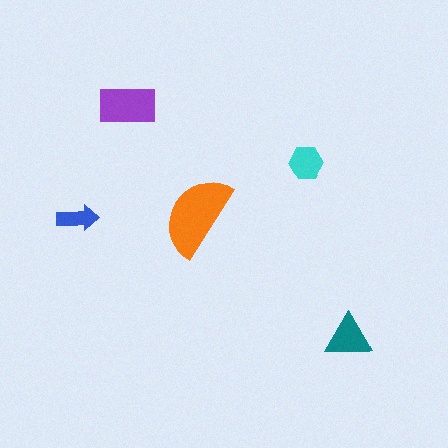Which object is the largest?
The orange semicircle.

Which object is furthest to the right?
The teal triangle is rightmost.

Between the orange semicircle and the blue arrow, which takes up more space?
The orange semicircle.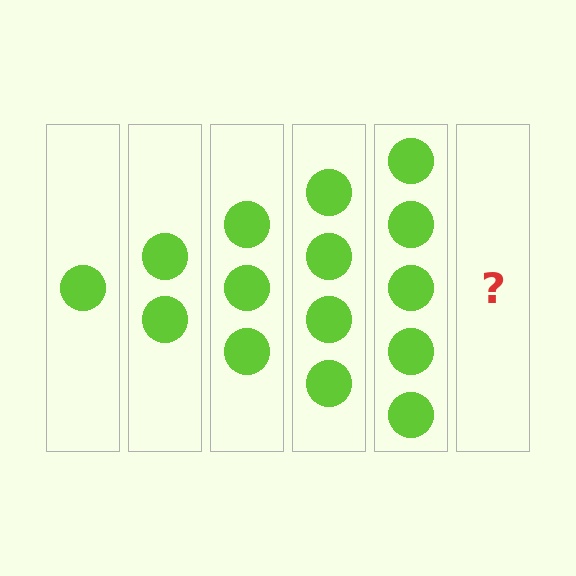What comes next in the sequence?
The next element should be 6 circles.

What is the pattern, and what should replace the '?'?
The pattern is that each step adds one more circle. The '?' should be 6 circles.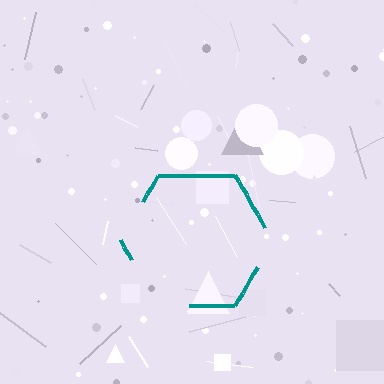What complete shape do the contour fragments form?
The contour fragments form a hexagon.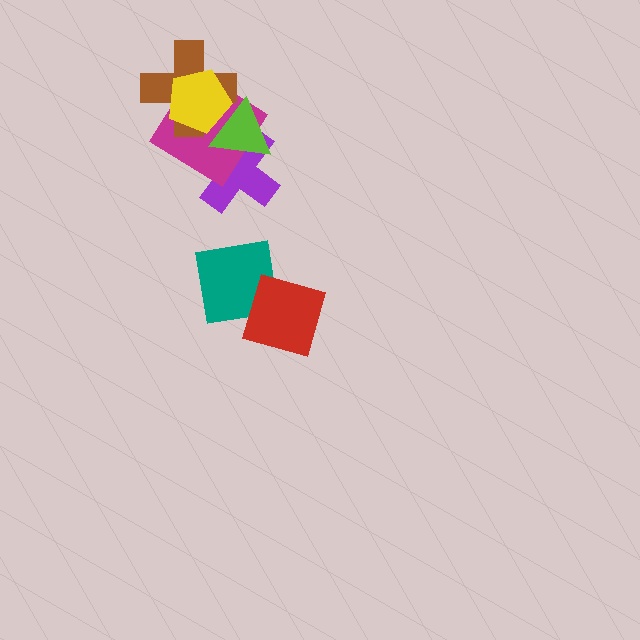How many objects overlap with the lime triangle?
4 objects overlap with the lime triangle.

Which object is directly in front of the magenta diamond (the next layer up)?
The brown cross is directly in front of the magenta diamond.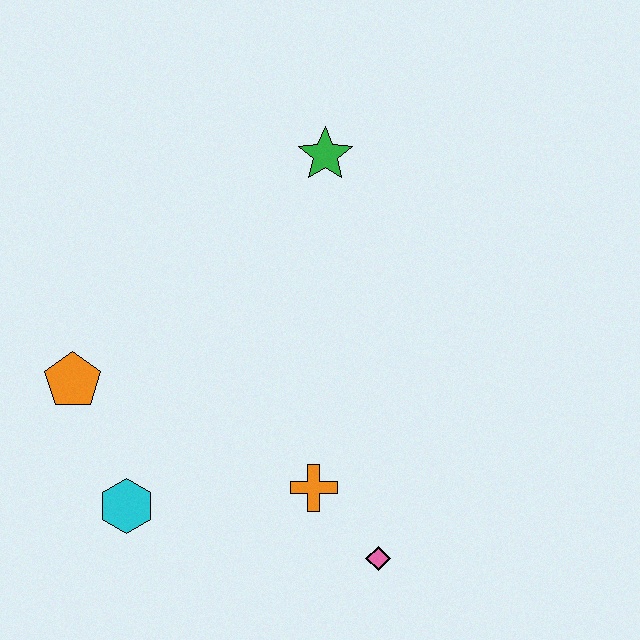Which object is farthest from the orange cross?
The green star is farthest from the orange cross.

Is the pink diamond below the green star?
Yes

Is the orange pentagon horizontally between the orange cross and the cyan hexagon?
No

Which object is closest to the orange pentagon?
The cyan hexagon is closest to the orange pentagon.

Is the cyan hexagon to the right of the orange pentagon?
Yes